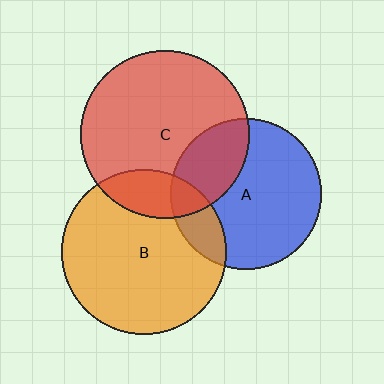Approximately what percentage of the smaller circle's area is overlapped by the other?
Approximately 15%.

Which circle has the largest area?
Circle C (red).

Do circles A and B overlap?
Yes.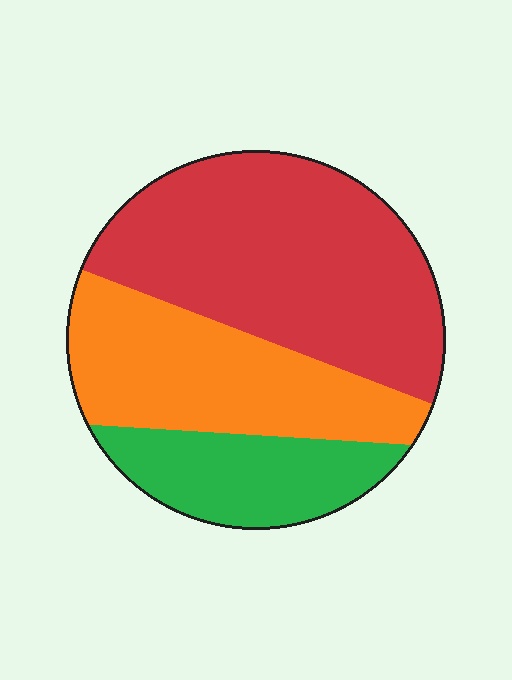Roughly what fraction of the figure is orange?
Orange takes up about one third (1/3) of the figure.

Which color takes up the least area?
Green, at roughly 20%.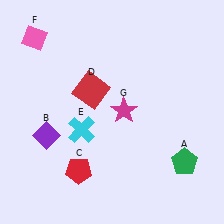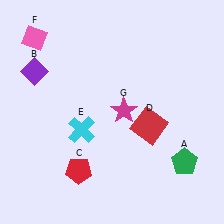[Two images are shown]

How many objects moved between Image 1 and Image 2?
2 objects moved between the two images.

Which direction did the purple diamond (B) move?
The purple diamond (B) moved up.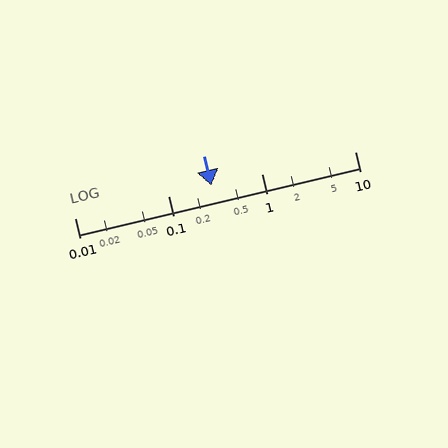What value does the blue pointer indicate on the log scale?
The pointer indicates approximately 0.29.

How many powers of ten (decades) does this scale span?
The scale spans 3 decades, from 0.01 to 10.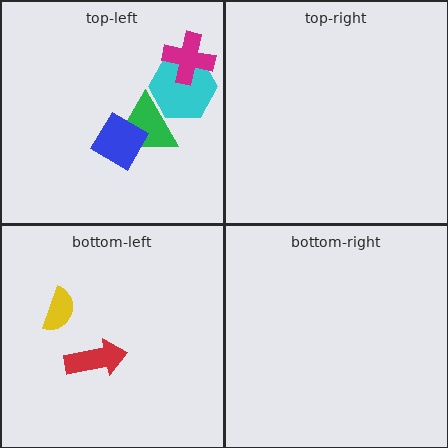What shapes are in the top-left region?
The green triangle, the cyan hexagon, the magenta cross, the blue diamond.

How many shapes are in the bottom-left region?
2.